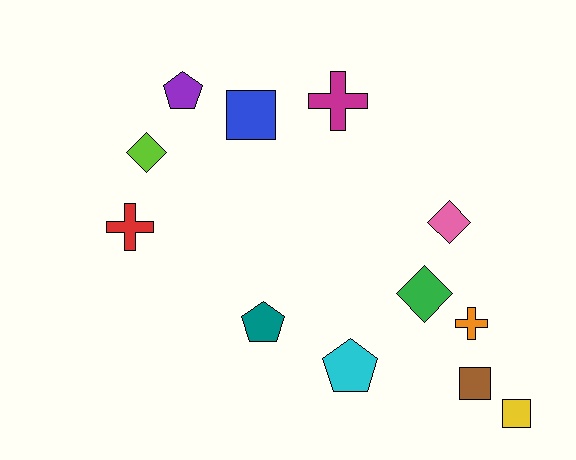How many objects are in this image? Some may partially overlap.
There are 12 objects.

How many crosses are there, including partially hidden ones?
There are 3 crosses.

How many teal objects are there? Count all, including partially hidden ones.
There is 1 teal object.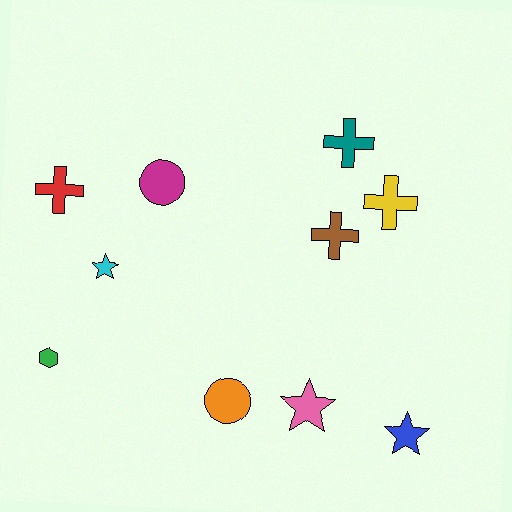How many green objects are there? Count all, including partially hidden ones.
There is 1 green object.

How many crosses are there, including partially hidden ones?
There are 4 crosses.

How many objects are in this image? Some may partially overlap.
There are 10 objects.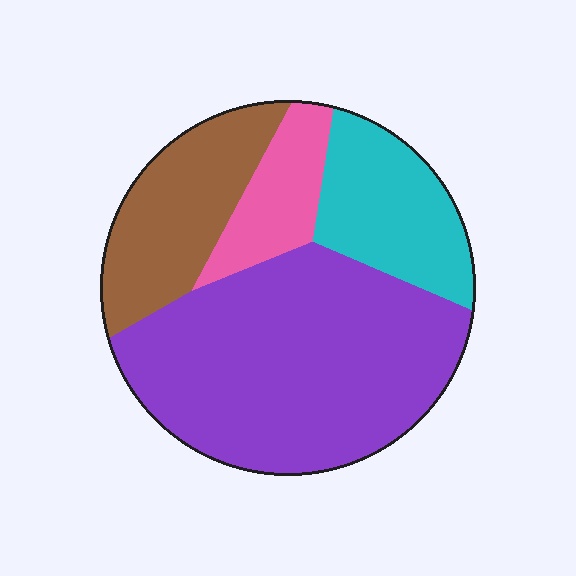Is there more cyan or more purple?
Purple.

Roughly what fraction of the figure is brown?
Brown takes up about one fifth (1/5) of the figure.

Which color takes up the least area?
Pink, at roughly 10%.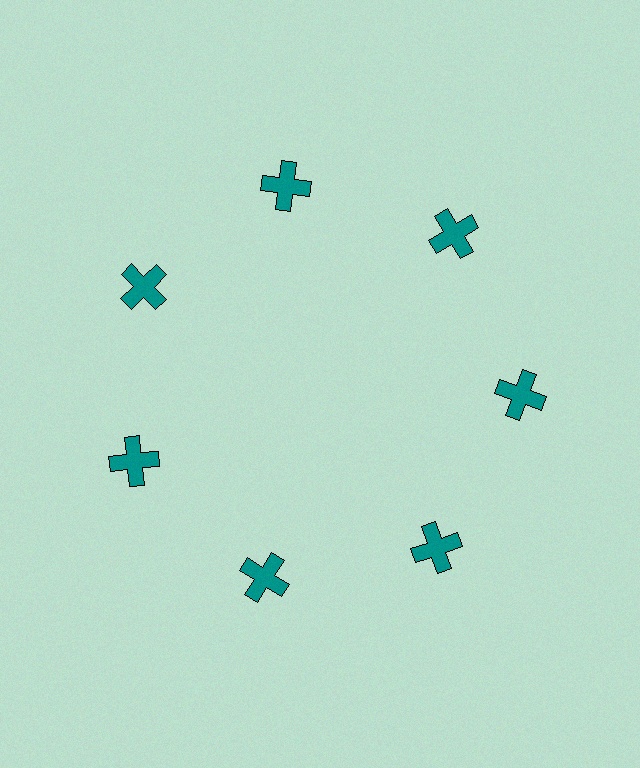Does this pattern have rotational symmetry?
Yes, this pattern has 7-fold rotational symmetry. It looks the same after rotating 51 degrees around the center.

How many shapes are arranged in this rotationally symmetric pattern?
There are 7 shapes, arranged in 7 groups of 1.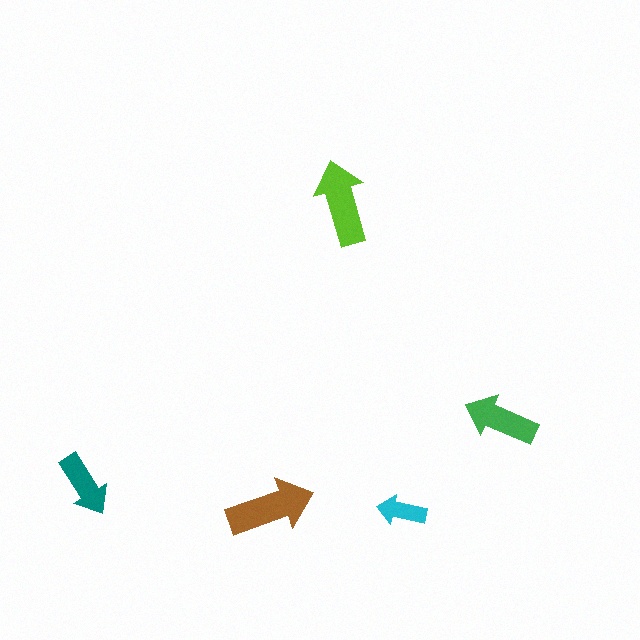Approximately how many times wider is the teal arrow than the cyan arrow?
About 1.5 times wider.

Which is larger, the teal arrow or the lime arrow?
The lime one.